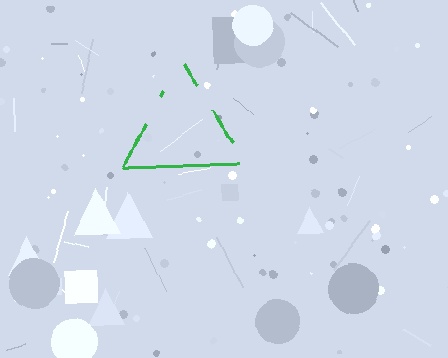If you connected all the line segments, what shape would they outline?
They would outline a triangle.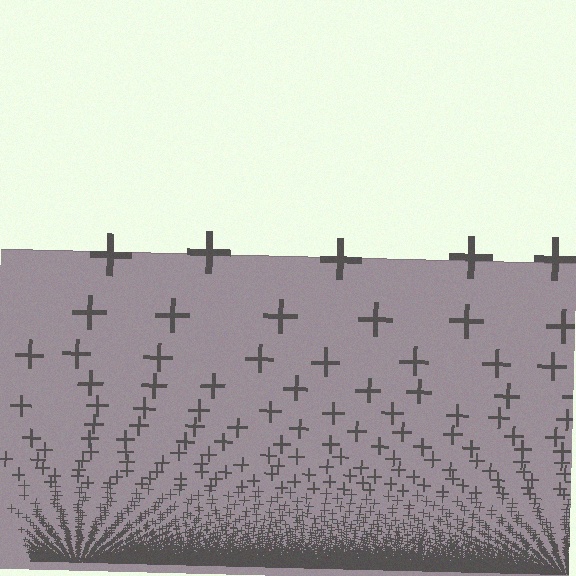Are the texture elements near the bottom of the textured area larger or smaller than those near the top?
Smaller. The gradient is inverted — elements near the bottom are smaller and denser.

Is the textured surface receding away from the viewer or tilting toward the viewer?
The surface appears to tilt toward the viewer. Texture elements get larger and sparser toward the top.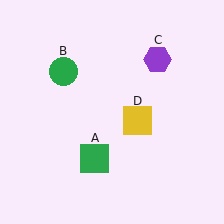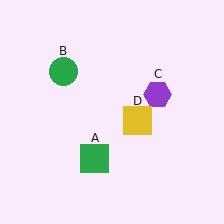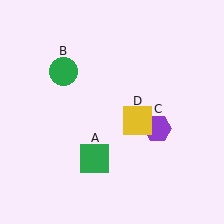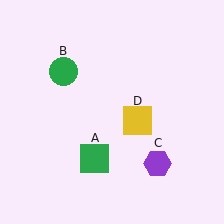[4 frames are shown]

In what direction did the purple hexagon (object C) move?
The purple hexagon (object C) moved down.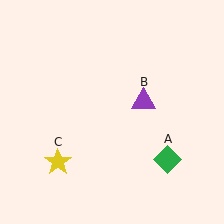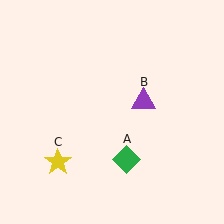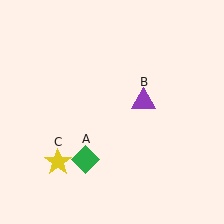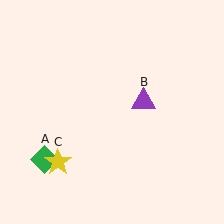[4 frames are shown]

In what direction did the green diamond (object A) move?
The green diamond (object A) moved left.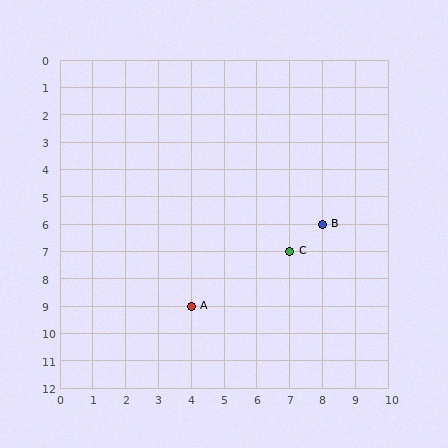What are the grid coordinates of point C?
Point C is at grid coordinates (7, 7).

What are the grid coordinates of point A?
Point A is at grid coordinates (4, 9).